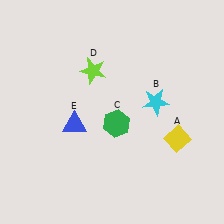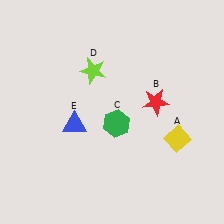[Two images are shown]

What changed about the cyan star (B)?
In Image 1, B is cyan. In Image 2, it changed to red.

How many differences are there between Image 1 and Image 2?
There is 1 difference between the two images.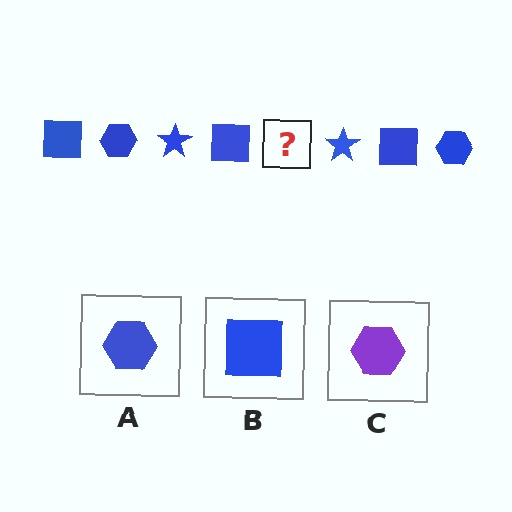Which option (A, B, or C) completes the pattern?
A.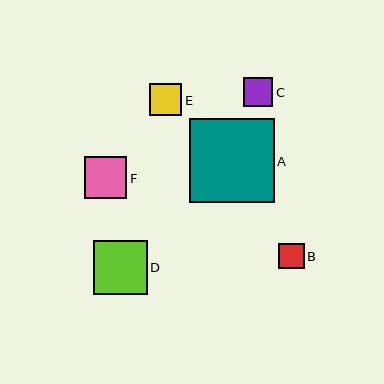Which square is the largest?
Square A is the largest with a size of approximately 85 pixels.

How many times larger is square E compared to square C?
Square E is approximately 1.1 times the size of square C.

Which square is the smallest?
Square B is the smallest with a size of approximately 26 pixels.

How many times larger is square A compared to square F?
Square A is approximately 2.0 times the size of square F.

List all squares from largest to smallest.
From largest to smallest: A, D, F, E, C, B.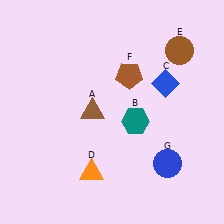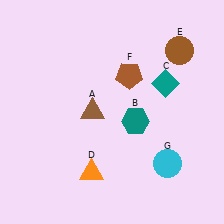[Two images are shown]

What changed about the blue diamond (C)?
In Image 1, C is blue. In Image 2, it changed to teal.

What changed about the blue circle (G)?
In Image 1, G is blue. In Image 2, it changed to cyan.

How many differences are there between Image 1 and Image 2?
There are 2 differences between the two images.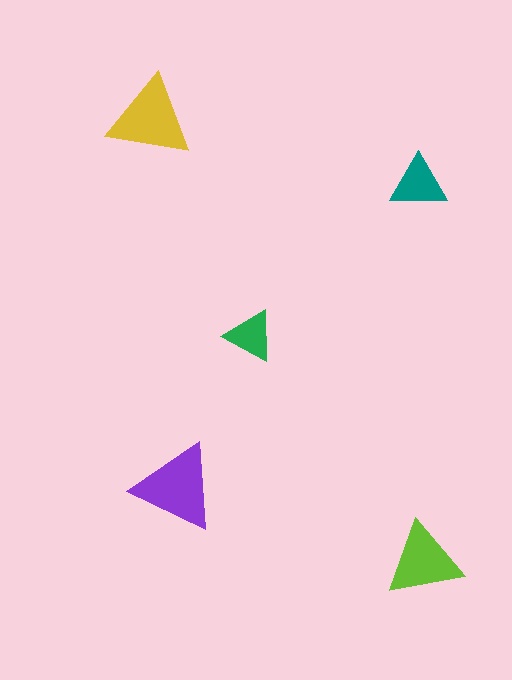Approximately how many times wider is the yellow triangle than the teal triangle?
About 1.5 times wider.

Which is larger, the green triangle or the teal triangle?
The teal one.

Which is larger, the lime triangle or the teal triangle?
The lime one.